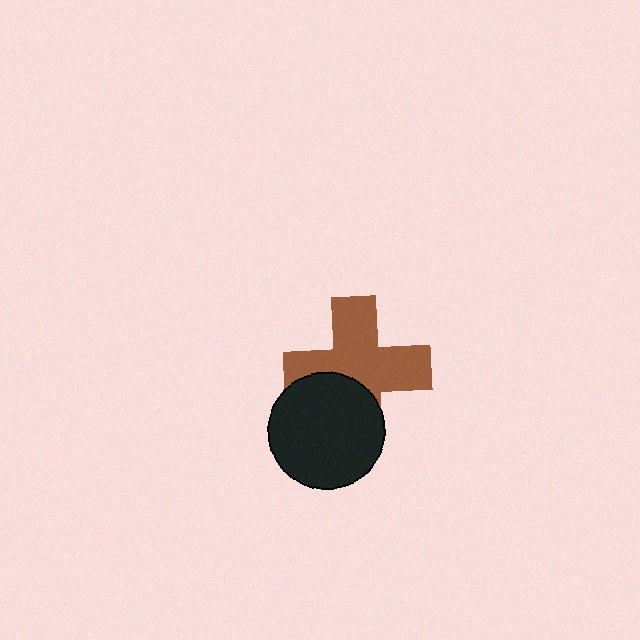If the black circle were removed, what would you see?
You would see the complete brown cross.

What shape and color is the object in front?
The object in front is a black circle.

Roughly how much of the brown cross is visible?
Most of it is visible (roughly 67%).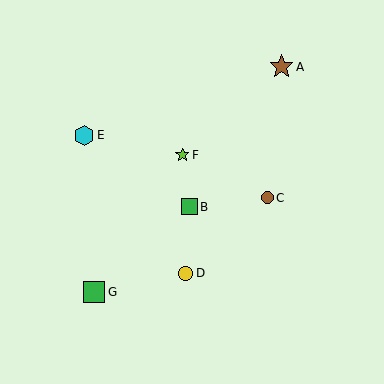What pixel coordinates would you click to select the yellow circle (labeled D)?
Click at (186, 273) to select the yellow circle D.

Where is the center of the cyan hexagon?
The center of the cyan hexagon is at (84, 135).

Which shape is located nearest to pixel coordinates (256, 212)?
The brown circle (labeled C) at (267, 198) is nearest to that location.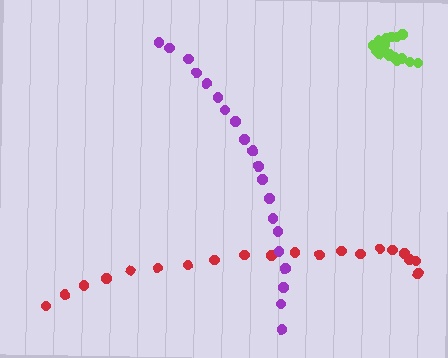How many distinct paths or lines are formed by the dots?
There are 3 distinct paths.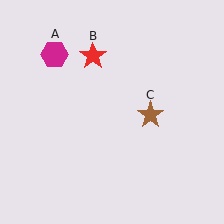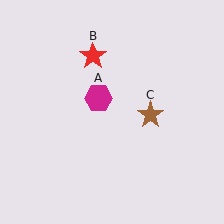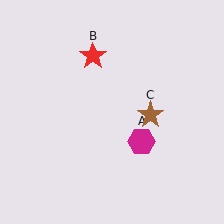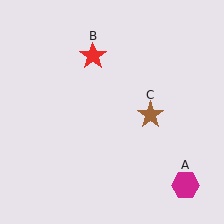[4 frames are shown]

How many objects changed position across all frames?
1 object changed position: magenta hexagon (object A).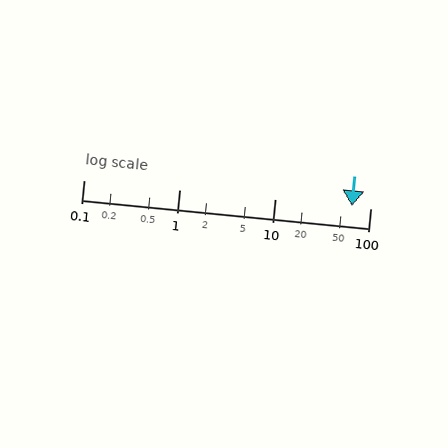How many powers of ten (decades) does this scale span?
The scale spans 3 decades, from 0.1 to 100.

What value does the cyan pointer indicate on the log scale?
The pointer indicates approximately 64.